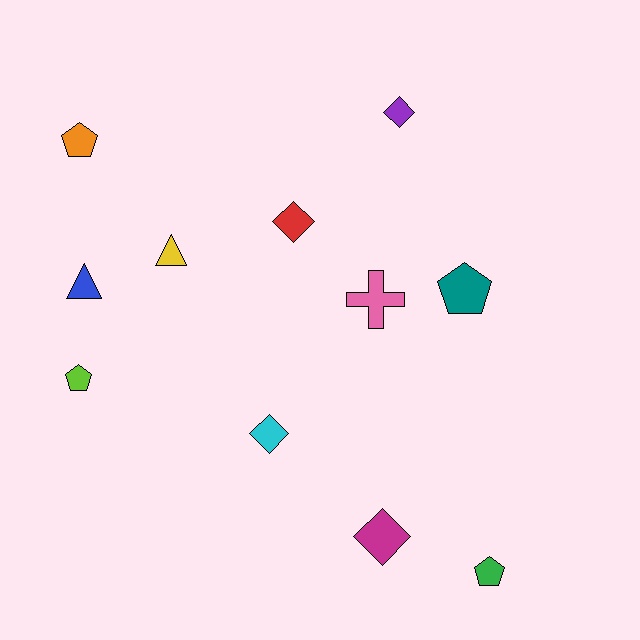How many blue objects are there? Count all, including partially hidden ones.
There is 1 blue object.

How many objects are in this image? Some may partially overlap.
There are 11 objects.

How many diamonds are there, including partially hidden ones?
There are 4 diamonds.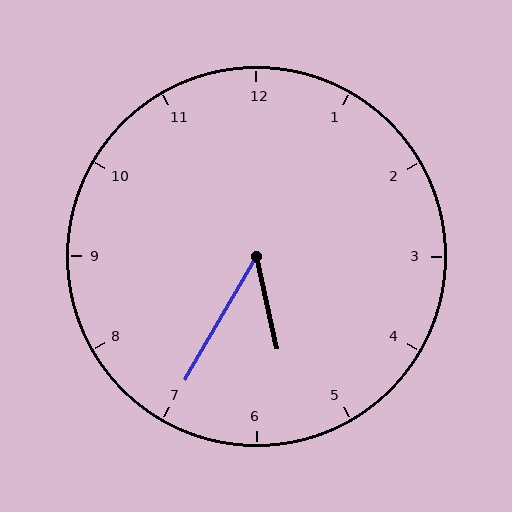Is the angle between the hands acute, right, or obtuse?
It is acute.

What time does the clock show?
5:35.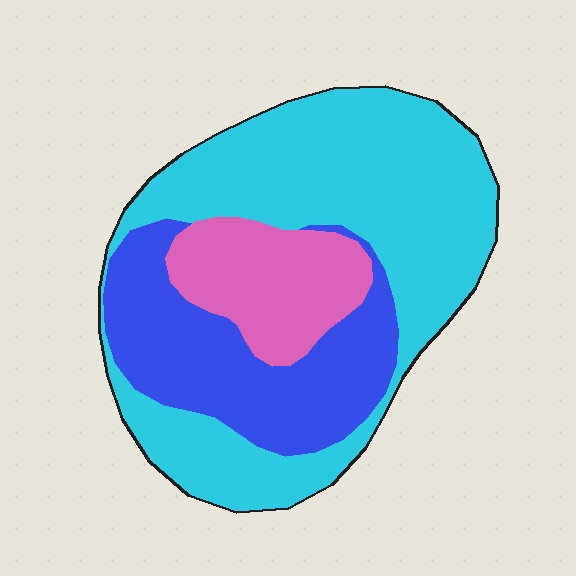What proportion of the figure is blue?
Blue covers roughly 30% of the figure.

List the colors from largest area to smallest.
From largest to smallest: cyan, blue, pink.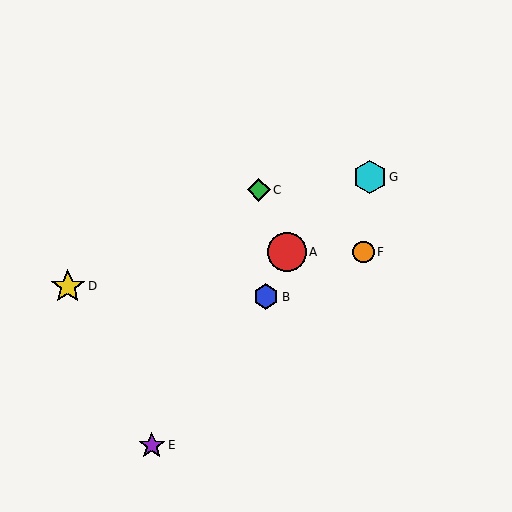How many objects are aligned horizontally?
2 objects (A, F) are aligned horizontally.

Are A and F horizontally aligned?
Yes, both are at y≈252.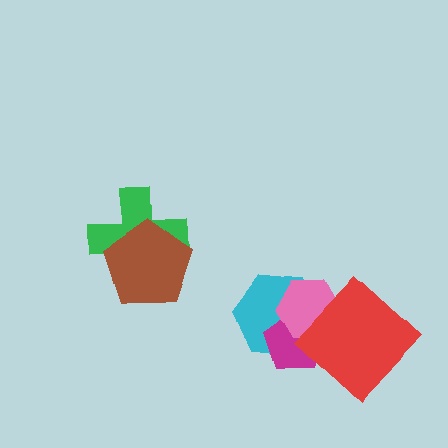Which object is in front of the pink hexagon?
The red diamond is in front of the pink hexagon.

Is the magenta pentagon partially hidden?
Yes, it is partially covered by another shape.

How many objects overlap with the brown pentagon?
1 object overlaps with the brown pentagon.